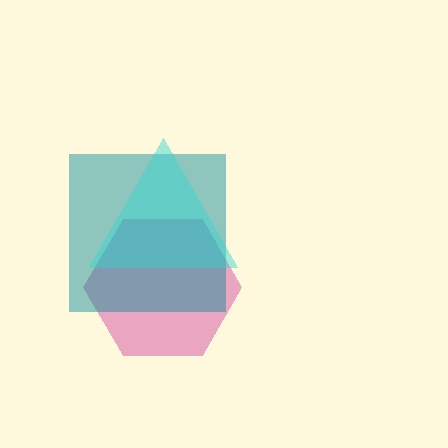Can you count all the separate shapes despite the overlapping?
Yes, there are 3 separate shapes.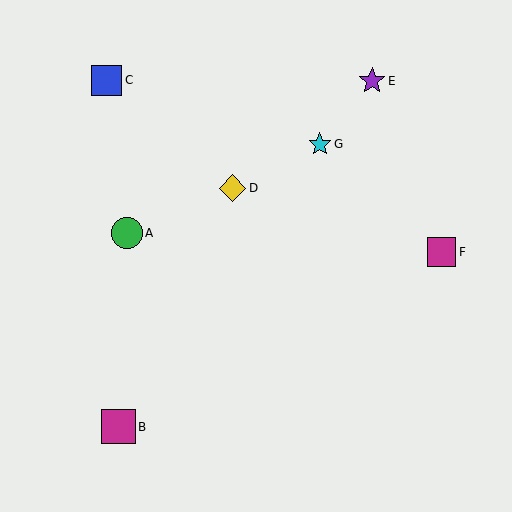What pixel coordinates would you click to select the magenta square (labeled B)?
Click at (118, 427) to select the magenta square B.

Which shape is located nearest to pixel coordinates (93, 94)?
The blue square (labeled C) at (107, 80) is nearest to that location.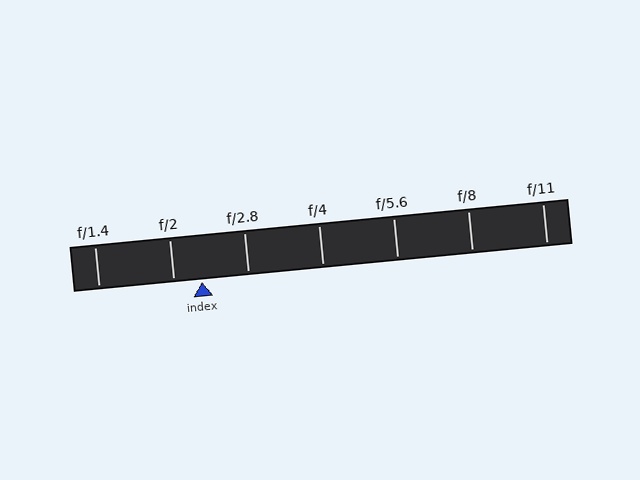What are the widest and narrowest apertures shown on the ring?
The widest aperture shown is f/1.4 and the narrowest is f/11.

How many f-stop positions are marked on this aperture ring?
There are 7 f-stop positions marked.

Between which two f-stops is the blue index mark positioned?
The index mark is between f/2 and f/2.8.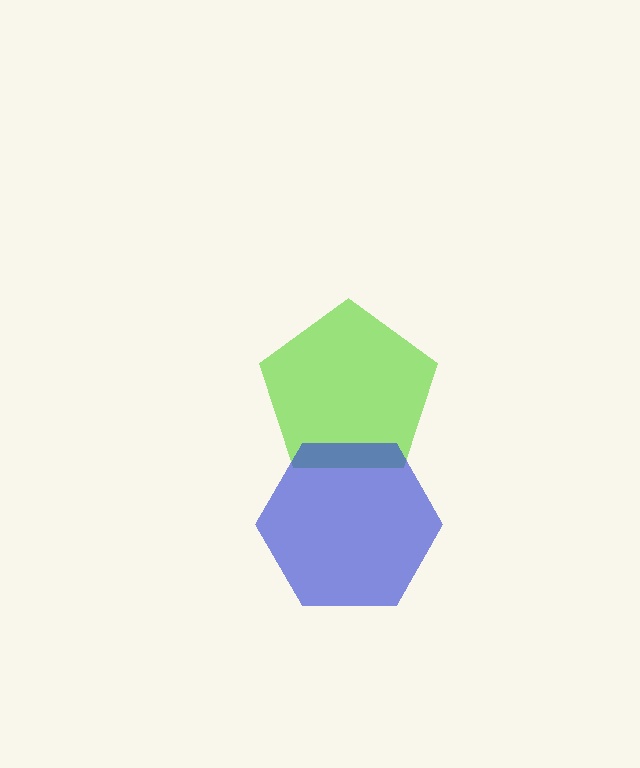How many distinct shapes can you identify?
There are 2 distinct shapes: a lime pentagon, a blue hexagon.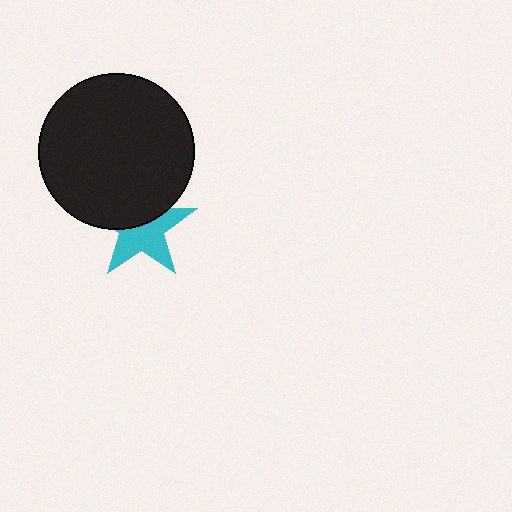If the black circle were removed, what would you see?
You would see the complete cyan star.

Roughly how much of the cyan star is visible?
About half of it is visible (roughly 57%).